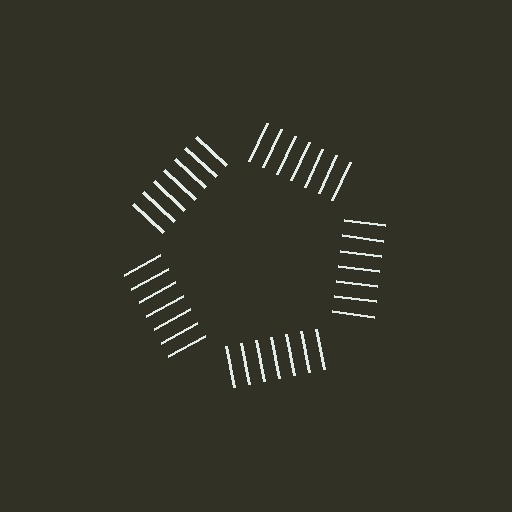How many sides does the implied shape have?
5 sides — the line-ends trace a pentagon.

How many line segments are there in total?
35 — 7 along each of the 5 edges.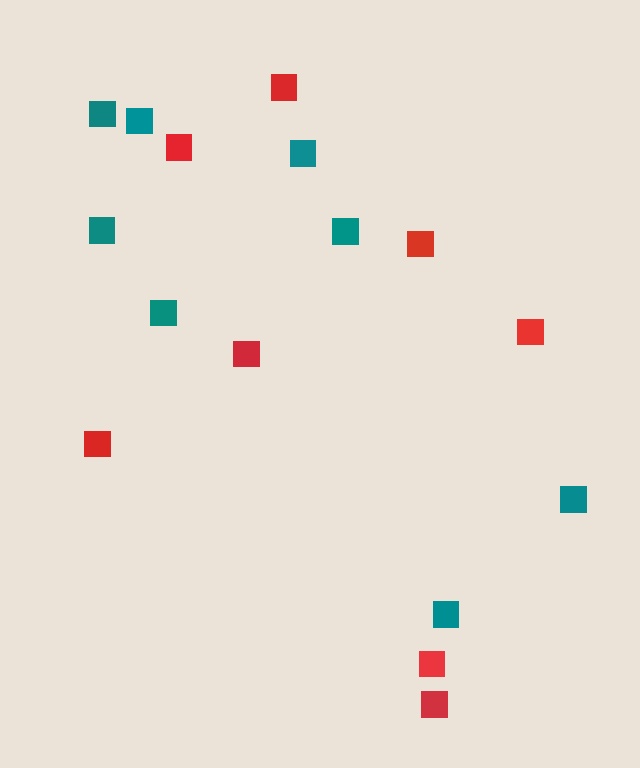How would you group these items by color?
There are 2 groups: one group of red squares (8) and one group of teal squares (8).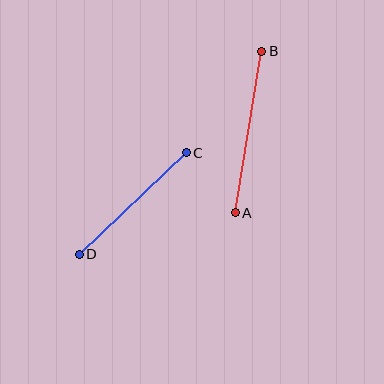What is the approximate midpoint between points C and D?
The midpoint is at approximately (133, 204) pixels.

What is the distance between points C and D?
The distance is approximately 147 pixels.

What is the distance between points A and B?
The distance is approximately 163 pixels.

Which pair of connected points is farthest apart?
Points A and B are farthest apart.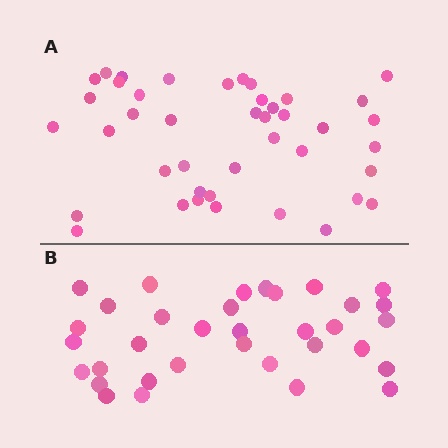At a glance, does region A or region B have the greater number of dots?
Region A (the top region) has more dots.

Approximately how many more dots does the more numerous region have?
Region A has roughly 8 or so more dots than region B.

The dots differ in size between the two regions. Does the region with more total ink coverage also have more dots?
No. Region B has more total ink coverage because its dots are larger, but region A actually contains more individual dots. Total area can be misleading — the number of items is what matters here.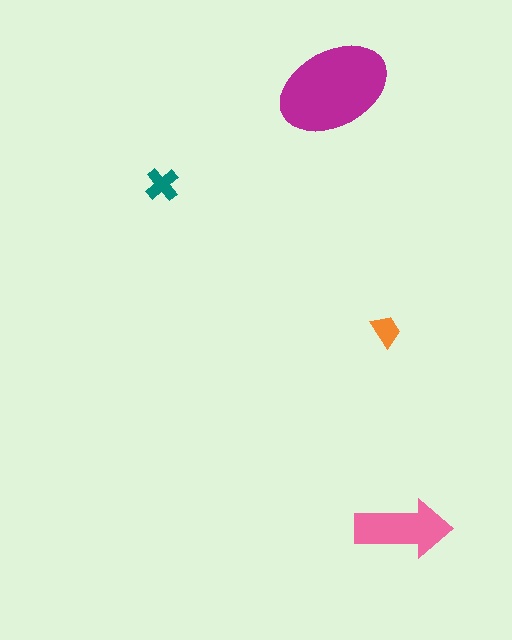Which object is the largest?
The magenta ellipse.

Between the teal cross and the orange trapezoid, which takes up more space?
The teal cross.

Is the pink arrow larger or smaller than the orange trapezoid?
Larger.